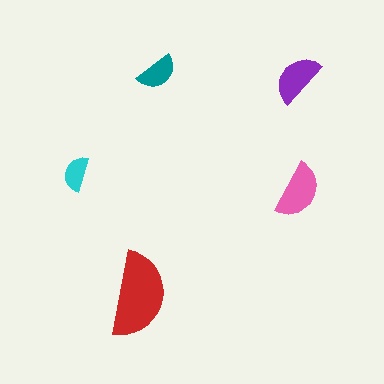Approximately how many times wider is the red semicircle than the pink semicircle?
About 1.5 times wider.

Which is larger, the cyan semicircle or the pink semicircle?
The pink one.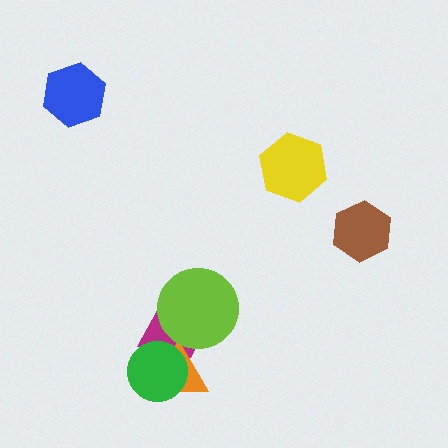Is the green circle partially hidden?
No, no other shape covers it.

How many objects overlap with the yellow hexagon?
0 objects overlap with the yellow hexagon.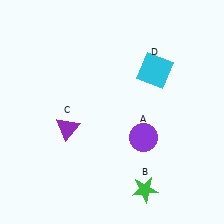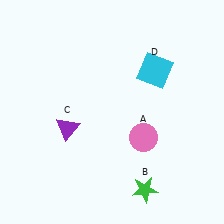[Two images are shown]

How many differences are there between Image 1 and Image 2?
There is 1 difference between the two images.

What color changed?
The circle (A) changed from purple in Image 1 to pink in Image 2.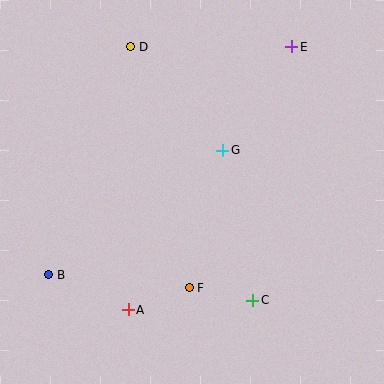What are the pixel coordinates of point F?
Point F is at (189, 288).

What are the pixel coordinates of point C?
Point C is at (253, 300).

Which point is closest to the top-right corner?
Point E is closest to the top-right corner.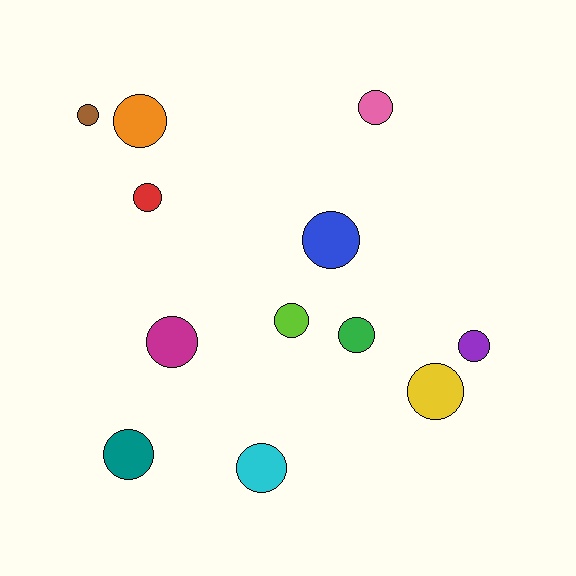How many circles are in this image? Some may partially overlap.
There are 12 circles.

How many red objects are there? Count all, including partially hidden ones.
There is 1 red object.